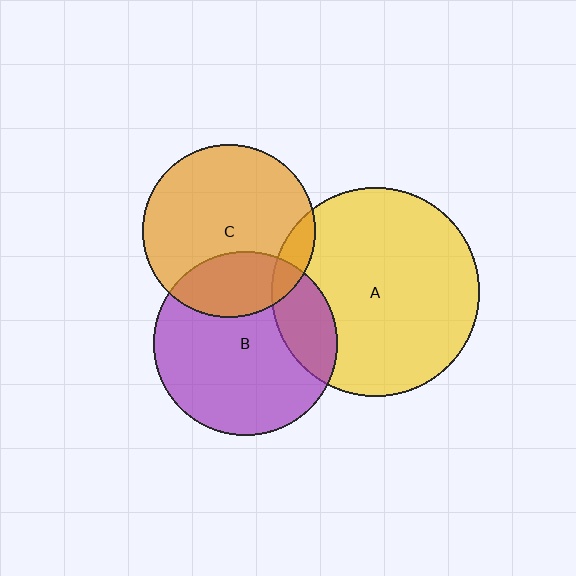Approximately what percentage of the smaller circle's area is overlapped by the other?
Approximately 10%.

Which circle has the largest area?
Circle A (yellow).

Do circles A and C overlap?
Yes.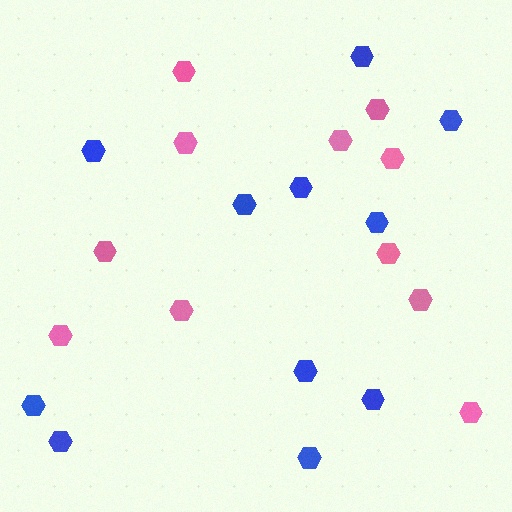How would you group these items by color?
There are 2 groups: one group of pink hexagons (11) and one group of blue hexagons (11).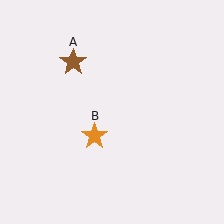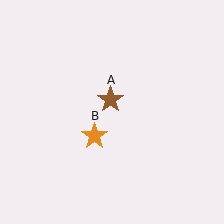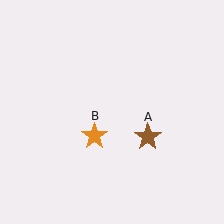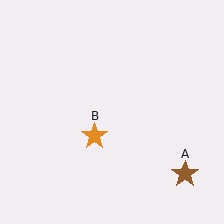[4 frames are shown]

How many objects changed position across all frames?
1 object changed position: brown star (object A).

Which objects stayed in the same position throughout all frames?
Orange star (object B) remained stationary.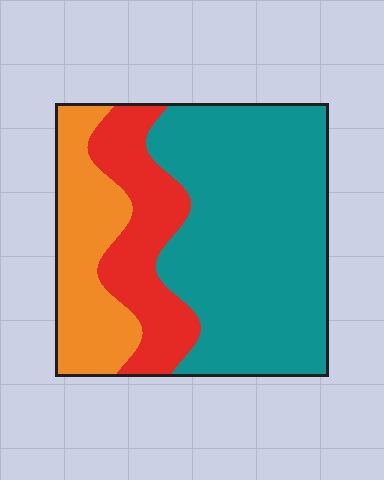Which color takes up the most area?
Teal, at roughly 55%.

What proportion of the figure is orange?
Orange covers roughly 20% of the figure.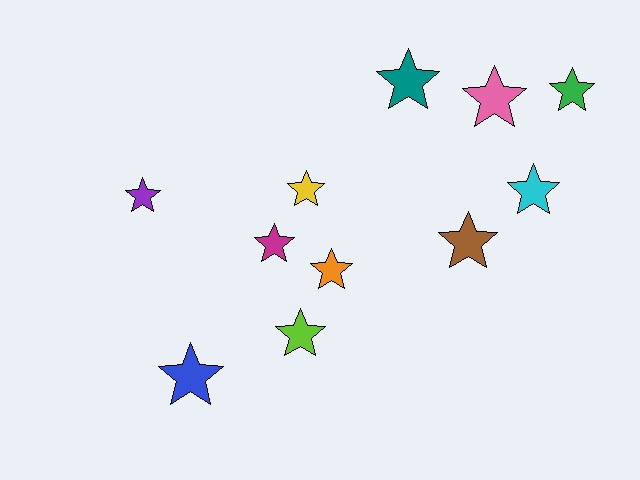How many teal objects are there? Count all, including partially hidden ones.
There is 1 teal object.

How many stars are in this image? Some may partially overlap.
There are 11 stars.